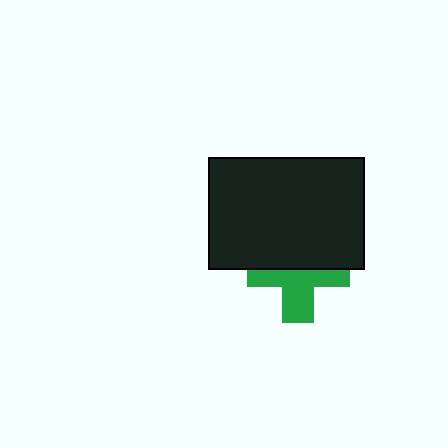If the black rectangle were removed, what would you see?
You would see the complete green cross.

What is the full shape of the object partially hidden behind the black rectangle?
The partially hidden object is a green cross.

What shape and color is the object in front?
The object in front is a black rectangle.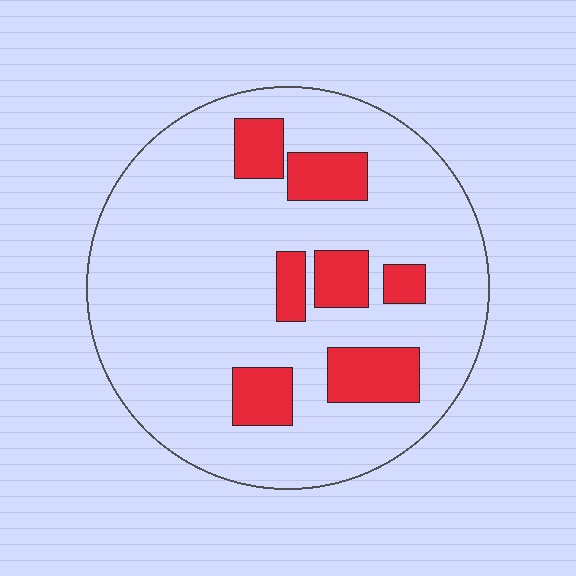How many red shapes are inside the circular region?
7.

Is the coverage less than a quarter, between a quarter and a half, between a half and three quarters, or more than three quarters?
Less than a quarter.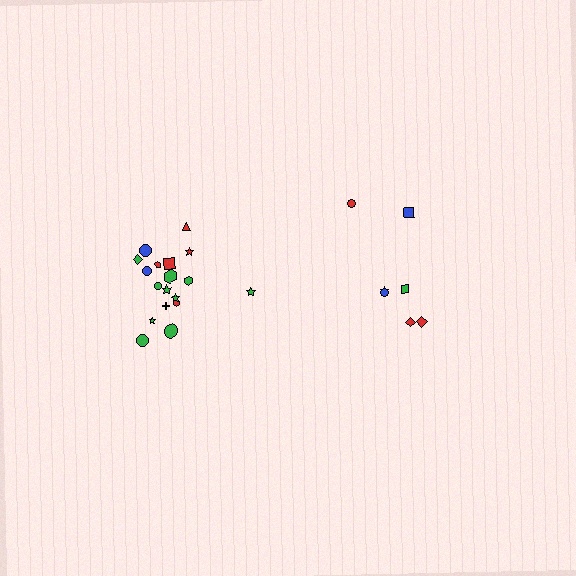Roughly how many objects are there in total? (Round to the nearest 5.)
Roughly 25 objects in total.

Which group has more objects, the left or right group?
The left group.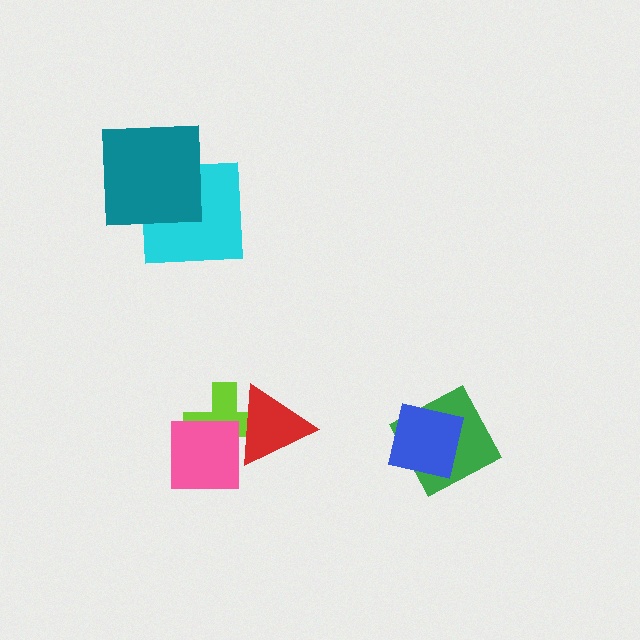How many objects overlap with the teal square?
1 object overlaps with the teal square.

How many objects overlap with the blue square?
1 object overlaps with the blue square.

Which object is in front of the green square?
The blue square is in front of the green square.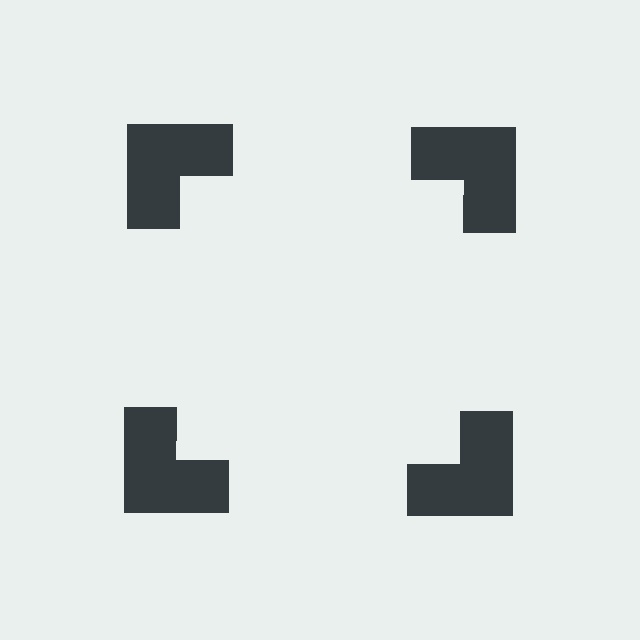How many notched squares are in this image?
There are 4 — one at each vertex of the illusory square.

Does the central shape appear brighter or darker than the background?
It typically appears slightly brighter than the background, even though no actual brightness change is drawn.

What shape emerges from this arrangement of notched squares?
An illusory square — its edges are inferred from the aligned wedge cuts in the notched squares, not physically drawn.